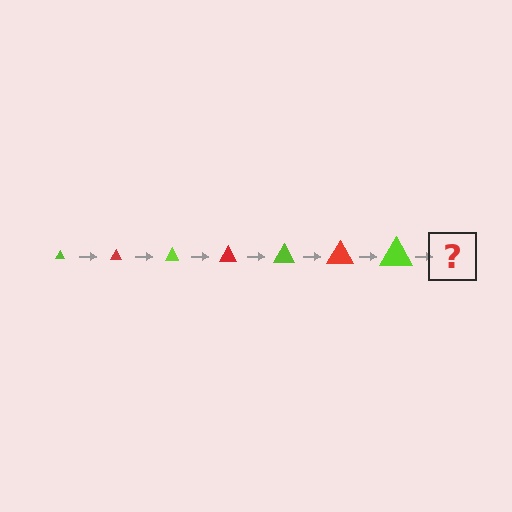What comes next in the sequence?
The next element should be a red triangle, larger than the previous one.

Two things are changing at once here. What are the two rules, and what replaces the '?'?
The two rules are that the triangle grows larger each step and the color cycles through lime and red. The '?' should be a red triangle, larger than the previous one.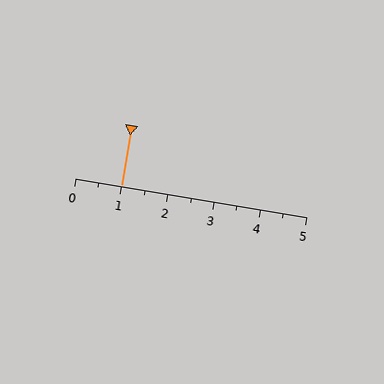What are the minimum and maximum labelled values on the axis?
The axis runs from 0 to 5.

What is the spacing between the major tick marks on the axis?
The major ticks are spaced 1 apart.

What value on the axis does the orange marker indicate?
The marker indicates approximately 1.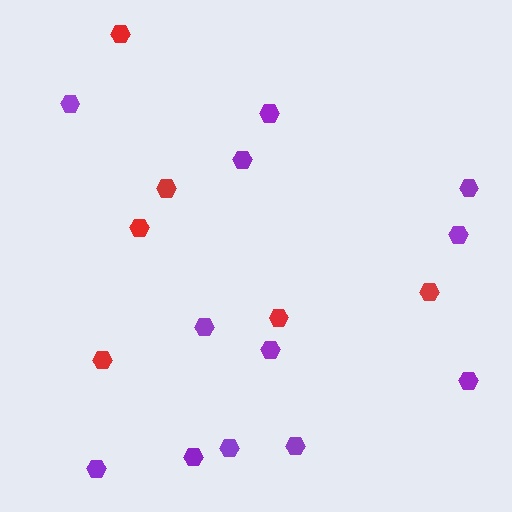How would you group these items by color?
There are 2 groups: one group of purple hexagons (12) and one group of red hexagons (6).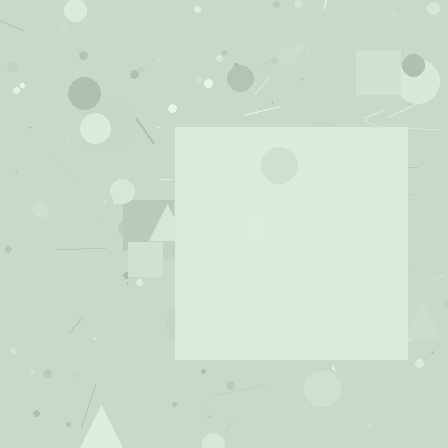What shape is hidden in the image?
A square is hidden in the image.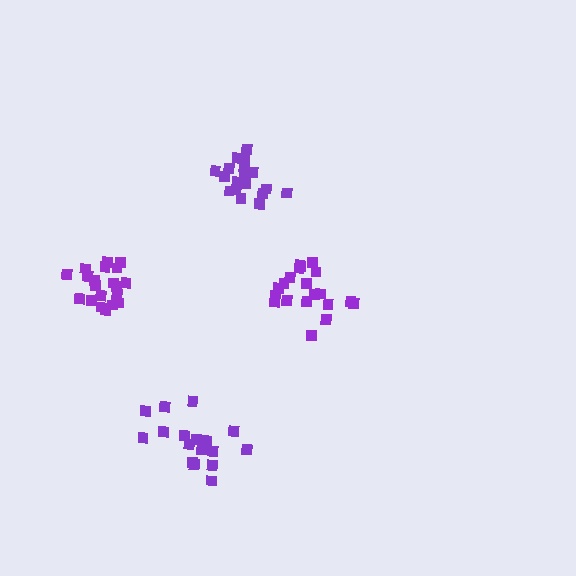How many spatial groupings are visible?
There are 4 spatial groupings.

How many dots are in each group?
Group 1: 17 dots, Group 2: 20 dots, Group 3: 18 dots, Group 4: 20 dots (75 total).